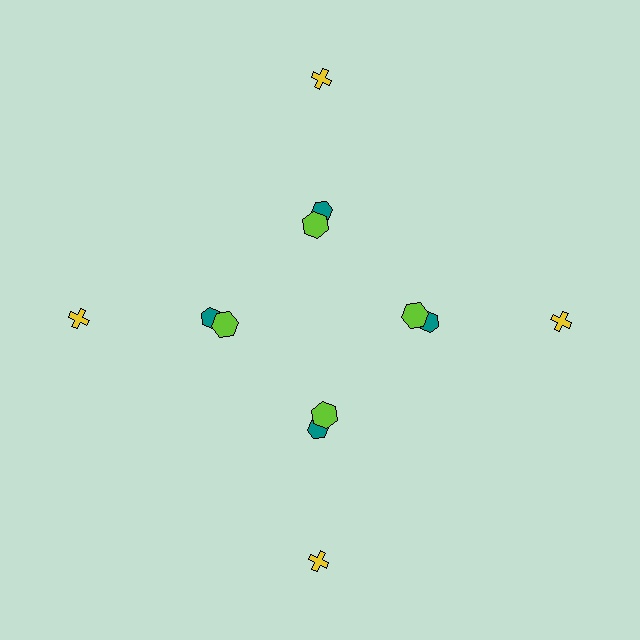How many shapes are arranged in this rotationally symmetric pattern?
There are 12 shapes, arranged in 4 groups of 3.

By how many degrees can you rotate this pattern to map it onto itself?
The pattern maps onto itself every 90 degrees of rotation.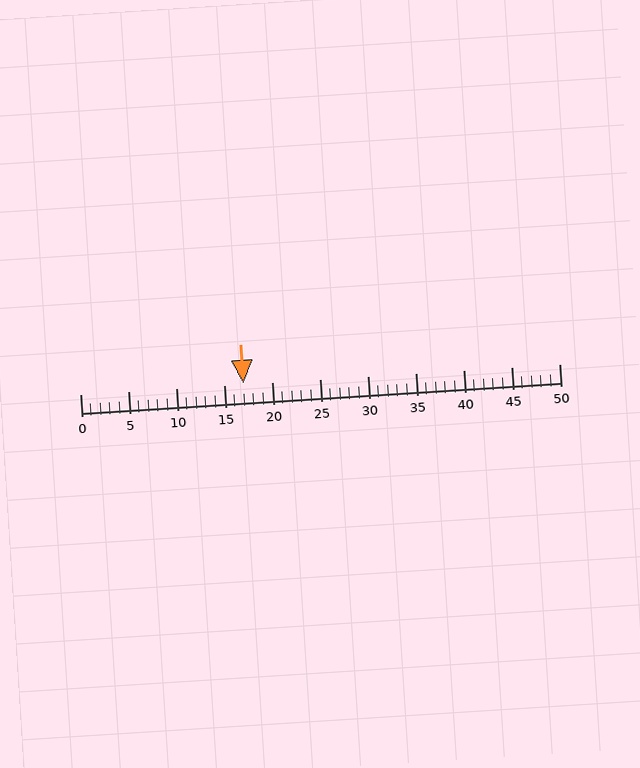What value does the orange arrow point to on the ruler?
The orange arrow points to approximately 17.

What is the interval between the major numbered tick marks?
The major tick marks are spaced 5 units apart.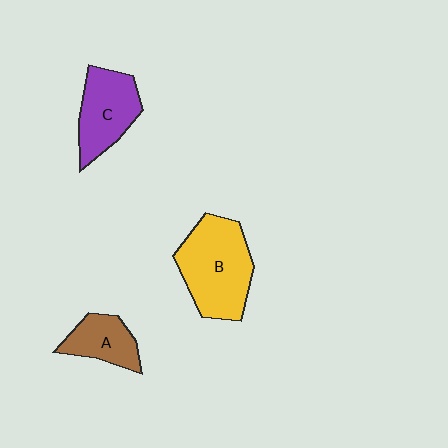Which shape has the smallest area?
Shape A (brown).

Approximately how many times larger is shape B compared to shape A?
Approximately 2.0 times.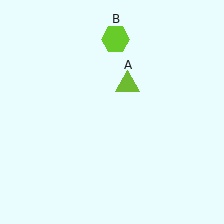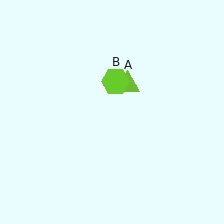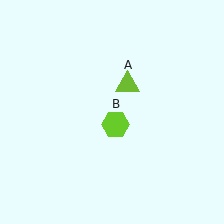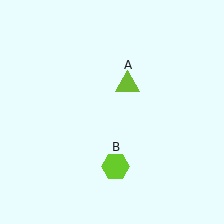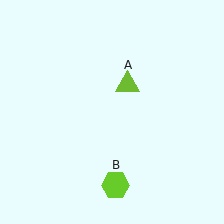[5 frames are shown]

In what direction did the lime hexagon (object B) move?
The lime hexagon (object B) moved down.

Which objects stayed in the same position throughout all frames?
Lime triangle (object A) remained stationary.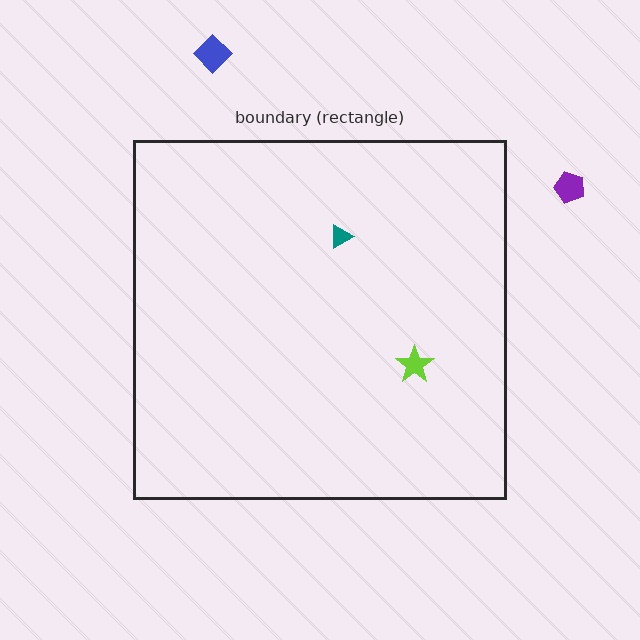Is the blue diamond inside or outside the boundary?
Outside.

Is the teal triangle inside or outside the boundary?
Inside.